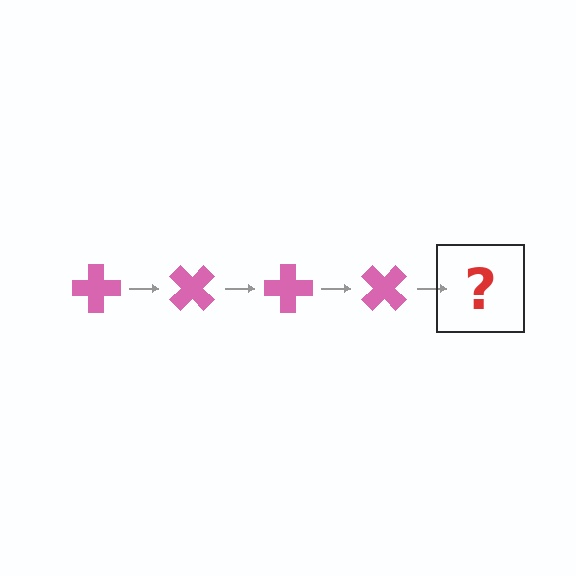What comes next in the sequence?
The next element should be a pink cross rotated 180 degrees.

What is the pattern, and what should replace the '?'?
The pattern is that the cross rotates 45 degrees each step. The '?' should be a pink cross rotated 180 degrees.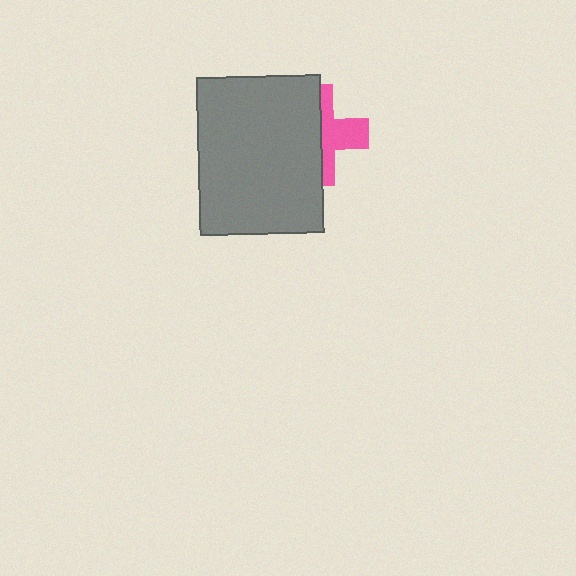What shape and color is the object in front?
The object in front is a gray rectangle.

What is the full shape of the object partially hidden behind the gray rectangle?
The partially hidden object is a pink cross.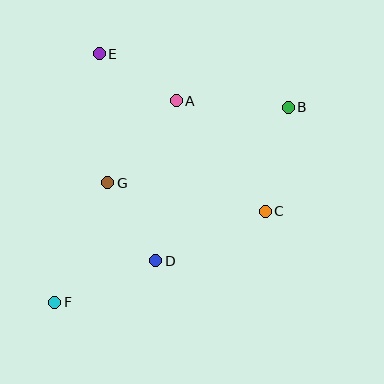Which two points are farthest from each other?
Points B and F are farthest from each other.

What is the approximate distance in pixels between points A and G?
The distance between A and G is approximately 106 pixels.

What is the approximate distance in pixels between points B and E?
The distance between B and E is approximately 197 pixels.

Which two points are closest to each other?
Points A and E are closest to each other.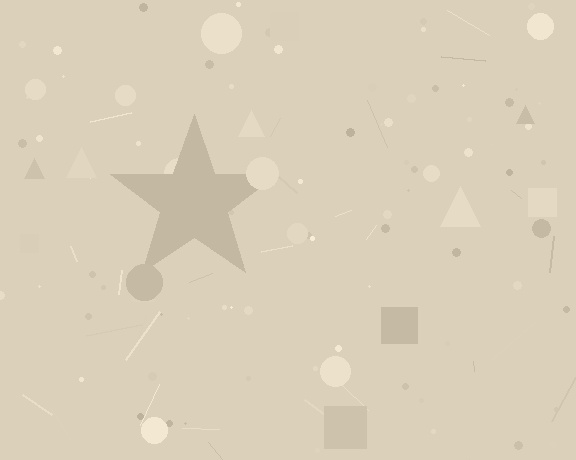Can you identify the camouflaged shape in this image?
The camouflaged shape is a star.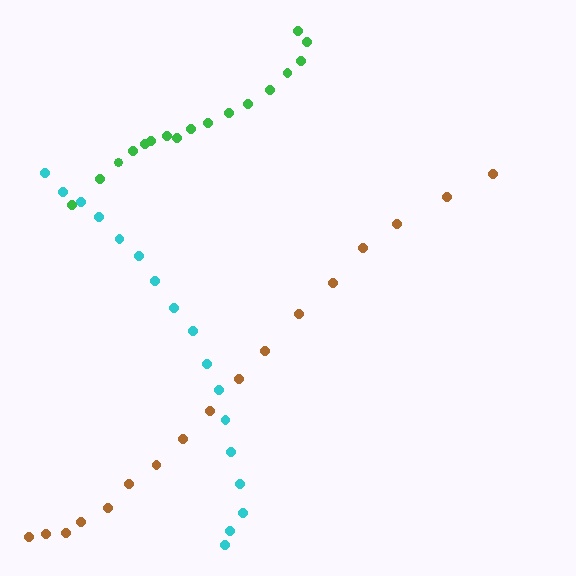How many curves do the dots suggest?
There are 3 distinct paths.